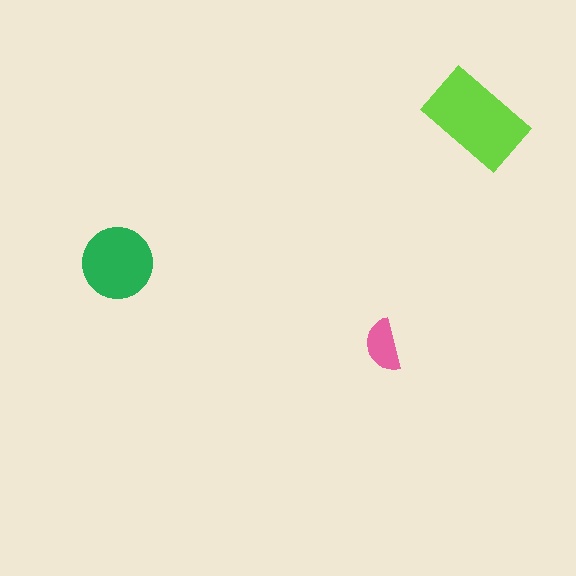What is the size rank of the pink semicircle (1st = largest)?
3rd.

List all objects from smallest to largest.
The pink semicircle, the green circle, the lime rectangle.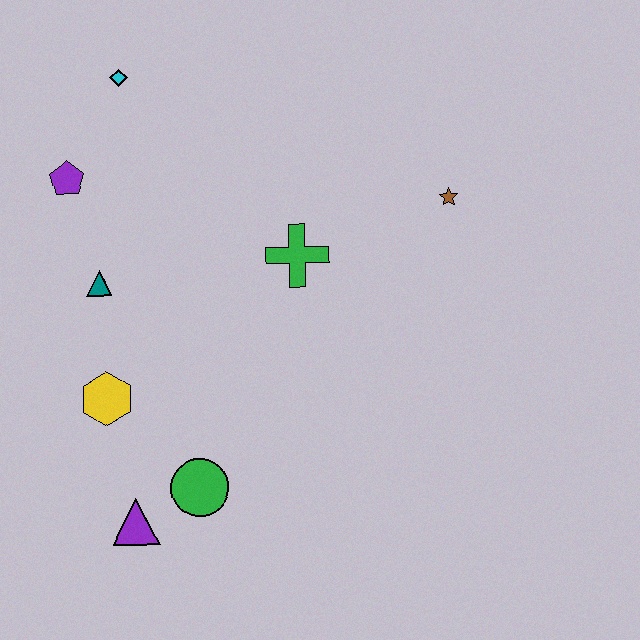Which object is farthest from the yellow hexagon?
The brown star is farthest from the yellow hexagon.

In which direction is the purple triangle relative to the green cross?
The purple triangle is below the green cross.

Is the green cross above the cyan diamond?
No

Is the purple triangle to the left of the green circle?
Yes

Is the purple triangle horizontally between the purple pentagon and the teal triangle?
No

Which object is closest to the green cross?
The brown star is closest to the green cross.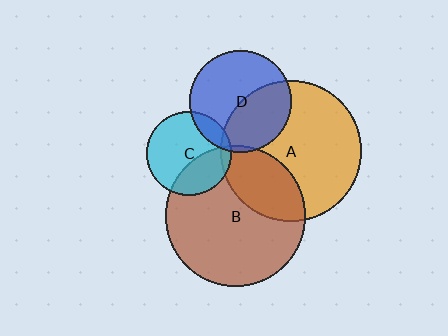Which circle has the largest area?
Circle A (orange).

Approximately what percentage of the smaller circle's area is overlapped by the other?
Approximately 40%.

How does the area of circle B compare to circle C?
Approximately 2.8 times.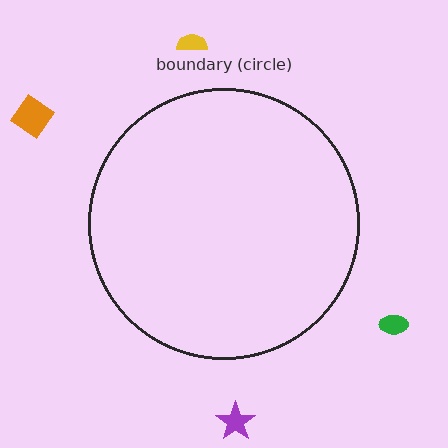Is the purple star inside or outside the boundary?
Outside.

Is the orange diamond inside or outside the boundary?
Outside.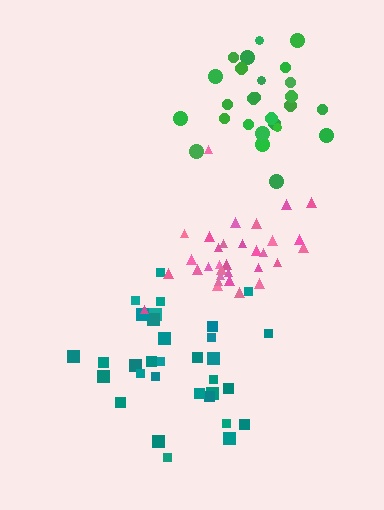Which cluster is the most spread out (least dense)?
Teal.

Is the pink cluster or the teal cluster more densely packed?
Pink.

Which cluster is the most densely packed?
Pink.